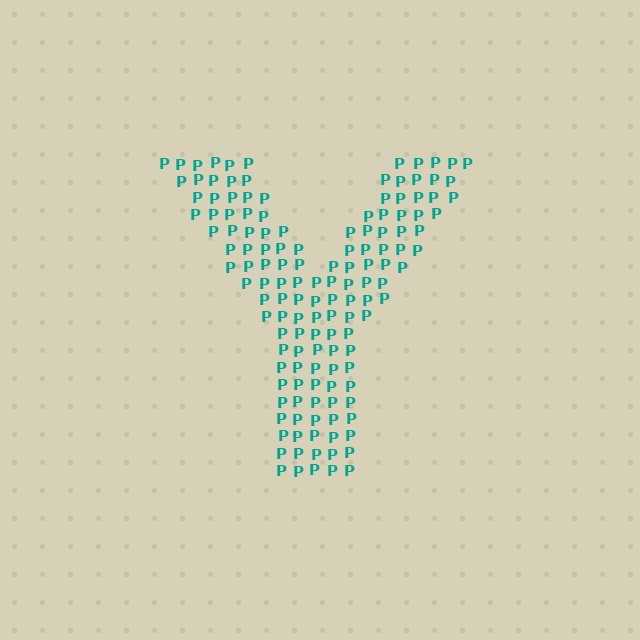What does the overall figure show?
The overall figure shows the letter Y.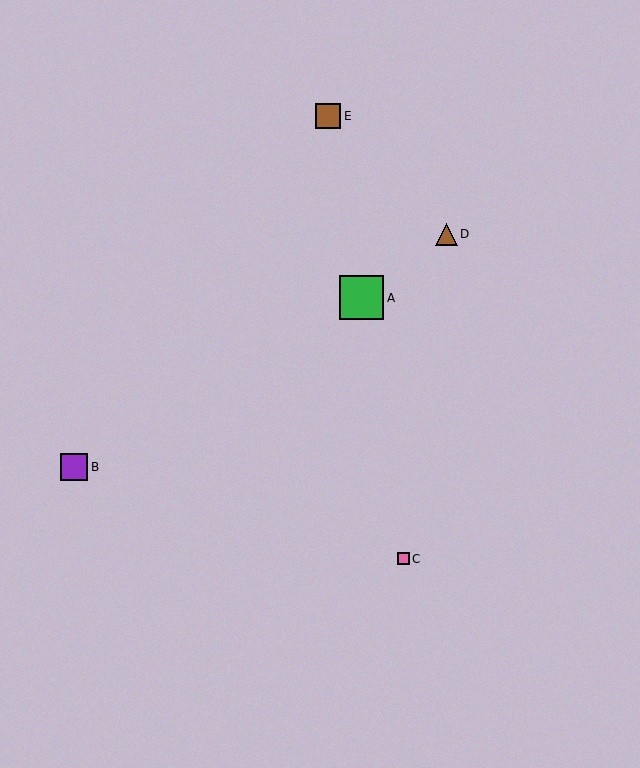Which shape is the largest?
The green square (labeled A) is the largest.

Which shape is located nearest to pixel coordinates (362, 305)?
The green square (labeled A) at (361, 298) is nearest to that location.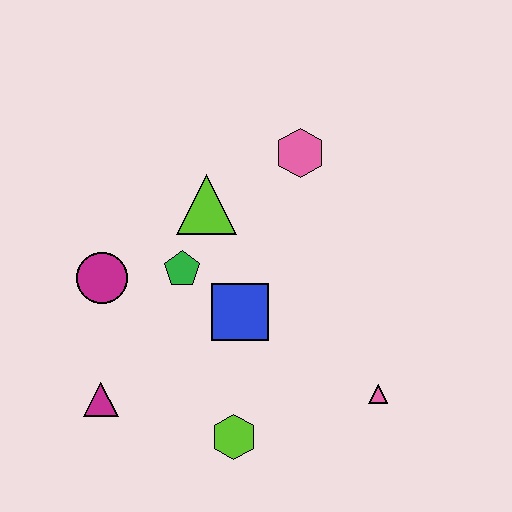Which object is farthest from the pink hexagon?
The magenta triangle is farthest from the pink hexagon.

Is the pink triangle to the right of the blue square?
Yes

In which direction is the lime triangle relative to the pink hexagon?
The lime triangle is to the left of the pink hexagon.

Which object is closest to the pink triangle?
The lime hexagon is closest to the pink triangle.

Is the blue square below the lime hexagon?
No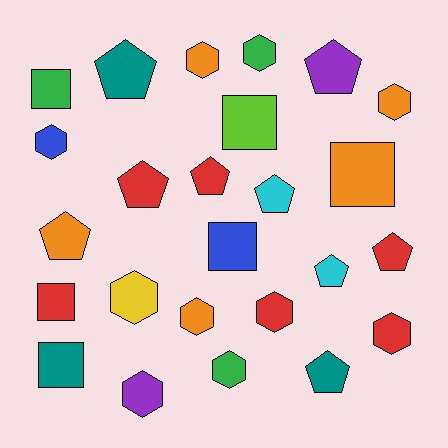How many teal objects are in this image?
There are 3 teal objects.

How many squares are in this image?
There are 6 squares.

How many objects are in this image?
There are 25 objects.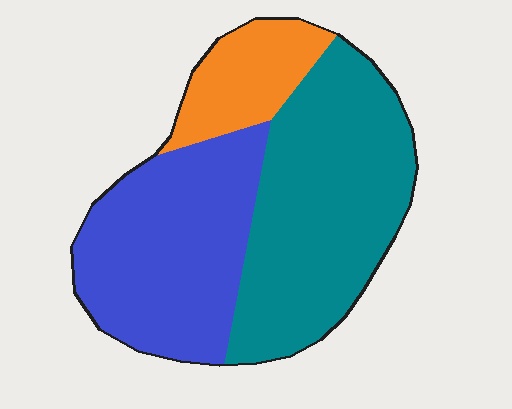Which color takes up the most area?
Teal, at roughly 45%.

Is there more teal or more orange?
Teal.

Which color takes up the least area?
Orange, at roughly 15%.